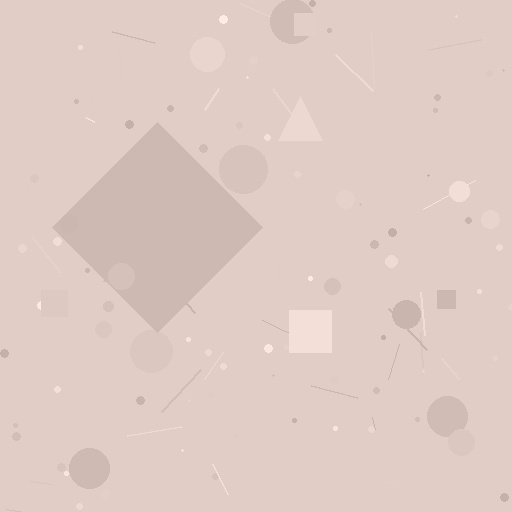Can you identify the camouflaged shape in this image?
The camouflaged shape is a diamond.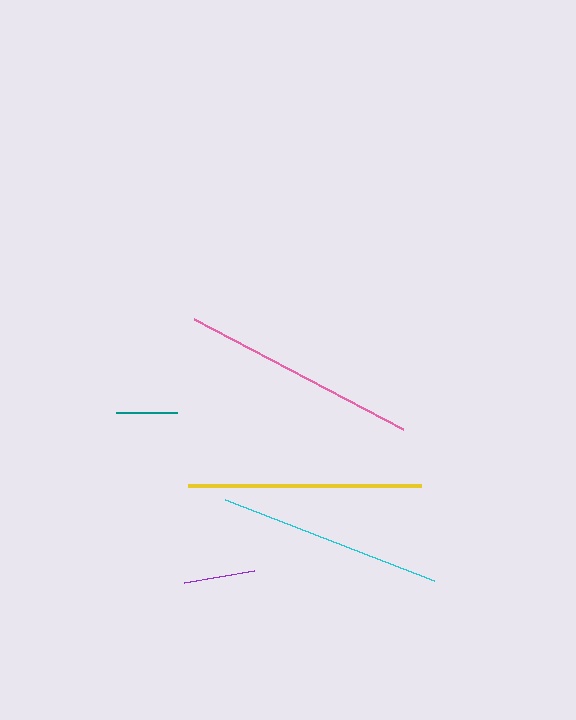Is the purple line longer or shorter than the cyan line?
The cyan line is longer than the purple line.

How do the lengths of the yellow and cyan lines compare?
The yellow and cyan lines are approximately the same length.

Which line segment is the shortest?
The teal line is the shortest at approximately 61 pixels.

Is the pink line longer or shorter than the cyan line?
The pink line is longer than the cyan line.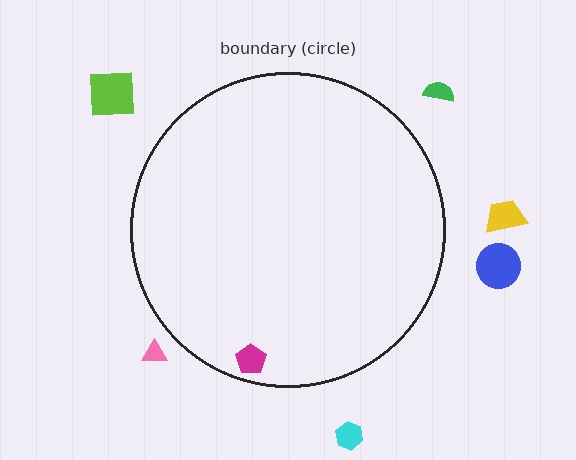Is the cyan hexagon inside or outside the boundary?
Outside.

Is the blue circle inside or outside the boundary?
Outside.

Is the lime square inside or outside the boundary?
Outside.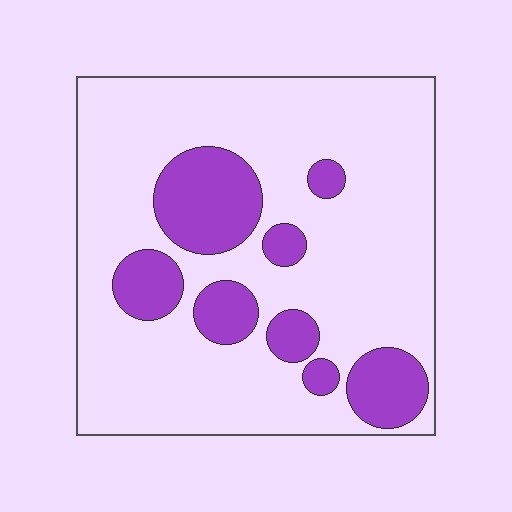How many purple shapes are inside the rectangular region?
8.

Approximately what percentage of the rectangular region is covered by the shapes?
Approximately 20%.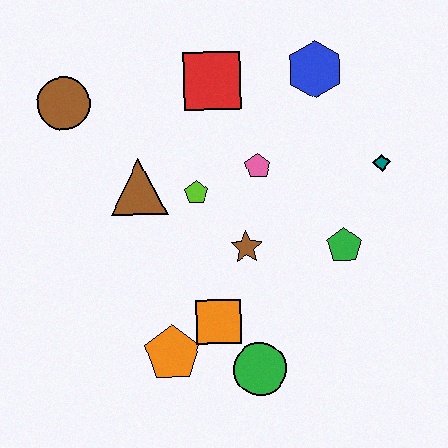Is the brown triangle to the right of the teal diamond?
No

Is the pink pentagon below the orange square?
No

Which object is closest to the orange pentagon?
The orange square is closest to the orange pentagon.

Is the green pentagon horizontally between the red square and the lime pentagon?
No